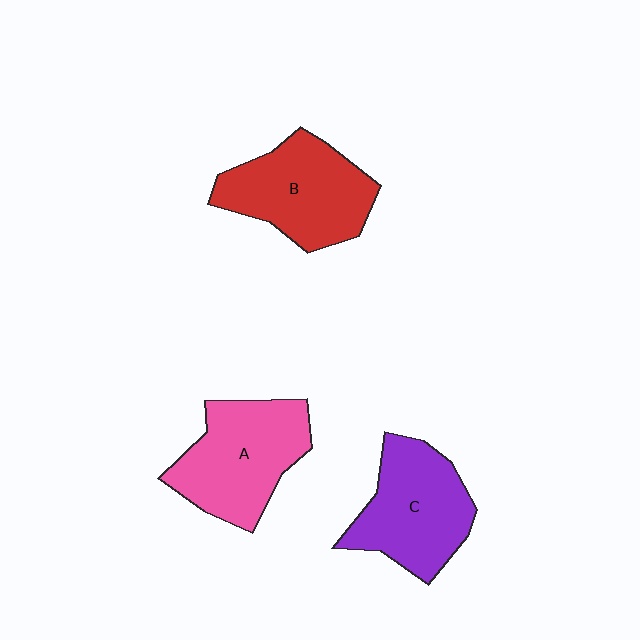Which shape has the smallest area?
Shape C (purple).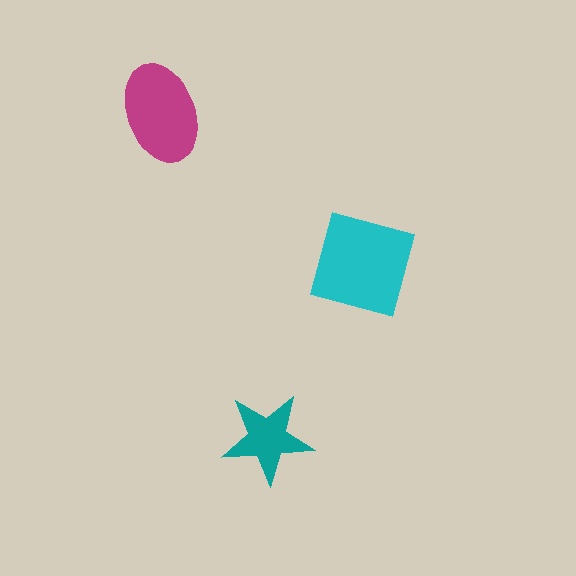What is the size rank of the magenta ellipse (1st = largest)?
2nd.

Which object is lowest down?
The teal star is bottommost.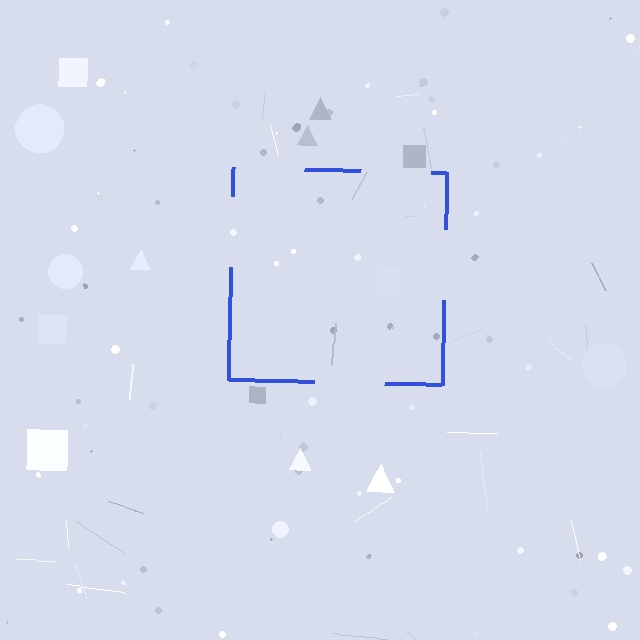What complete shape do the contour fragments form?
The contour fragments form a square.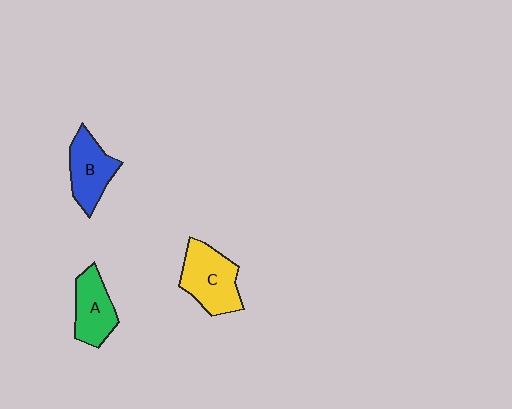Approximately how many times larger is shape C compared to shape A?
Approximately 1.3 times.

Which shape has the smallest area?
Shape A (green).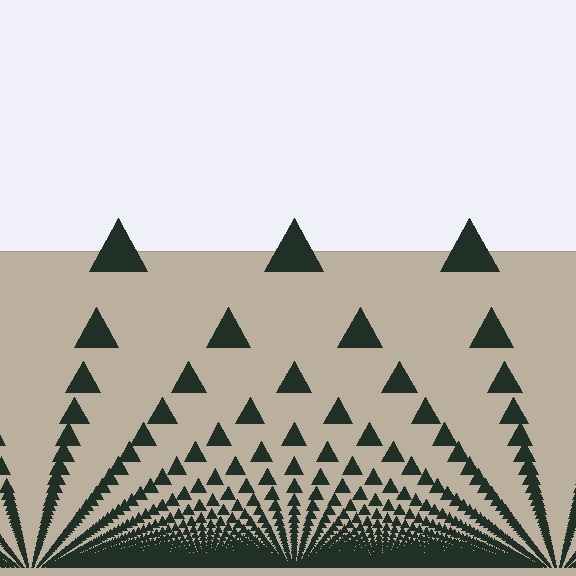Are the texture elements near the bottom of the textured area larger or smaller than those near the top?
Smaller. The gradient is inverted — elements near the bottom are smaller and denser.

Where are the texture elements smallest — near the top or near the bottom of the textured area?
Near the bottom.